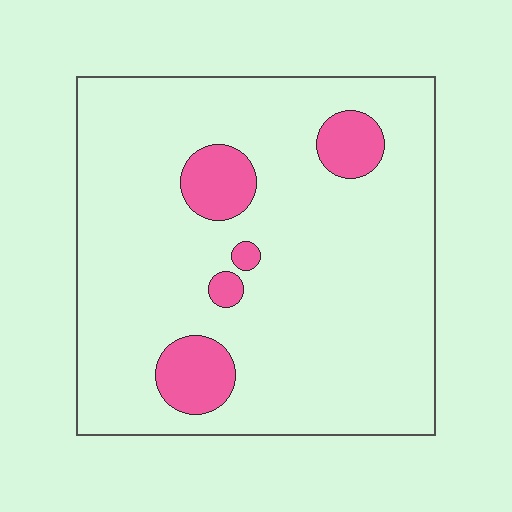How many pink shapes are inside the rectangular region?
5.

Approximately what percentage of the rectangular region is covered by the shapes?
Approximately 10%.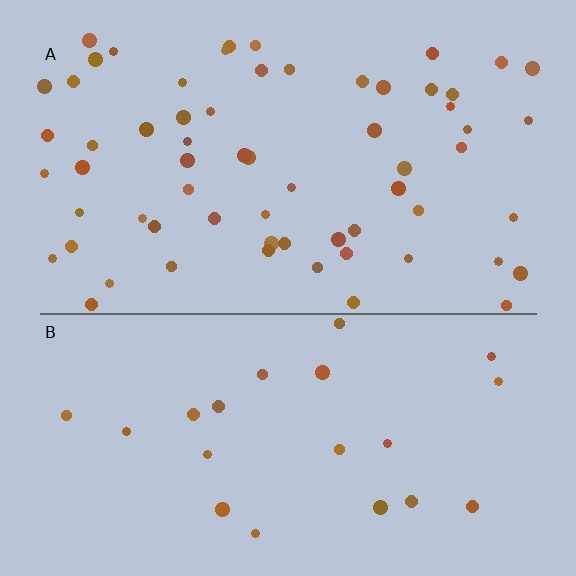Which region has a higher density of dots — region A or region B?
A (the top).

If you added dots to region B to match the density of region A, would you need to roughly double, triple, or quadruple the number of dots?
Approximately triple.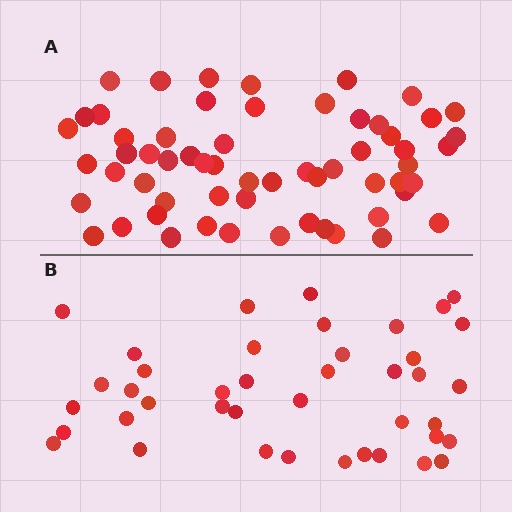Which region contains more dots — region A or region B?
Region A (the top region) has more dots.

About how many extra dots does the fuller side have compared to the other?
Region A has approximately 20 more dots than region B.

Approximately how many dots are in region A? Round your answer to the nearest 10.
About 60 dots.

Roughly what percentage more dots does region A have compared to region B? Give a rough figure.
About 45% more.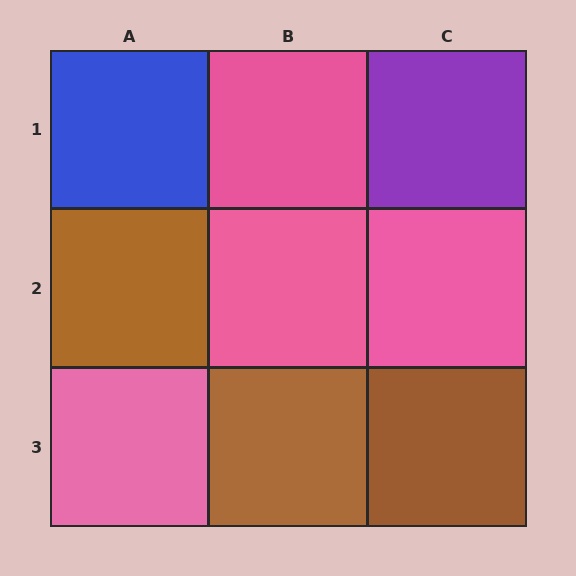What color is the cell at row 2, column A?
Brown.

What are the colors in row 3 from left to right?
Pink, brown, brown.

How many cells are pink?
4 cells are pink.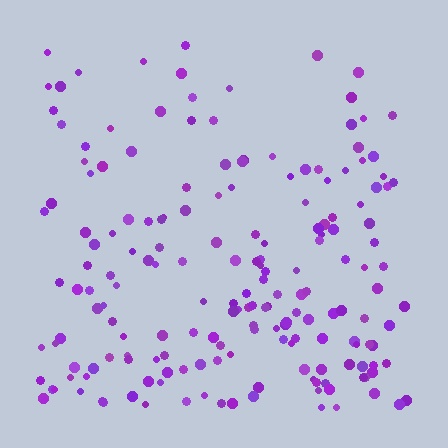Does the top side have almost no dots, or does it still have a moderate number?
Still a moderate number, just noticeably fewer than the bottom.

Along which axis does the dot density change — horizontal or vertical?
Vertical.